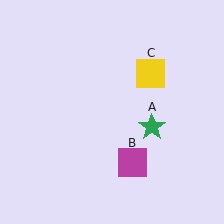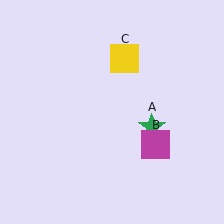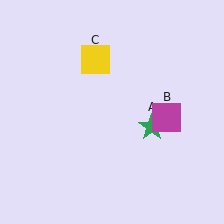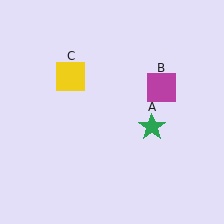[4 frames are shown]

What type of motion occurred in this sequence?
The magenta square (object B), yellow square (object C) rotated counterclockwise around the center of the scene.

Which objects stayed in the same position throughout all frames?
Green star (object A) remained stationary.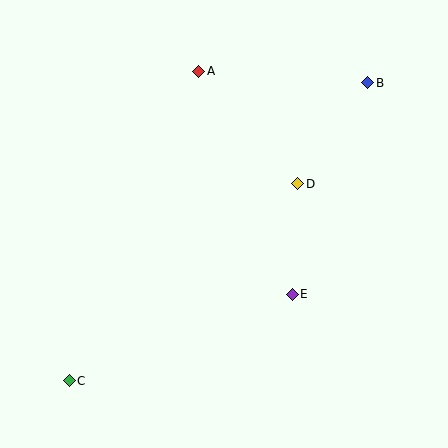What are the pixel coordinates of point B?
Point B is at (368, 83).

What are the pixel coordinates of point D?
Point D is at (298, 184).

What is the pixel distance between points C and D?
The distance between C and D is 301 pixels.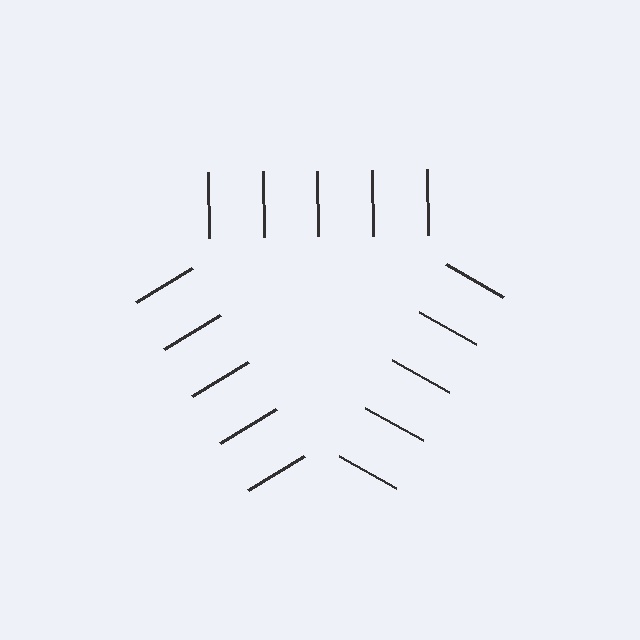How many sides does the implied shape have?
3 sides — the line-ends trace a triangle.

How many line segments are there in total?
15 — 5 along each of the 3 edges.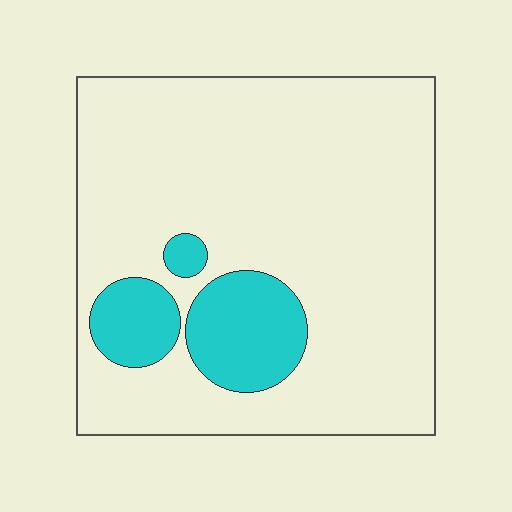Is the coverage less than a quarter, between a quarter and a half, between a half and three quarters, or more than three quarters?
Less than a quarter.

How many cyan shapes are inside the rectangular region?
3.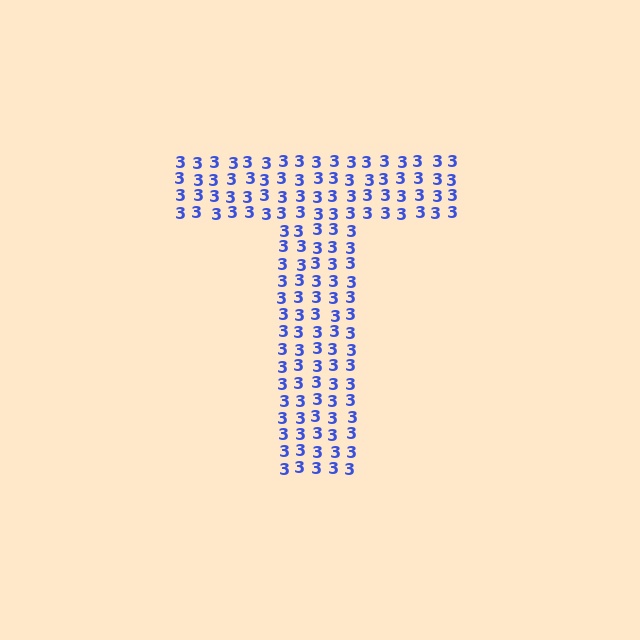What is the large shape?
The large shape is the letter T.